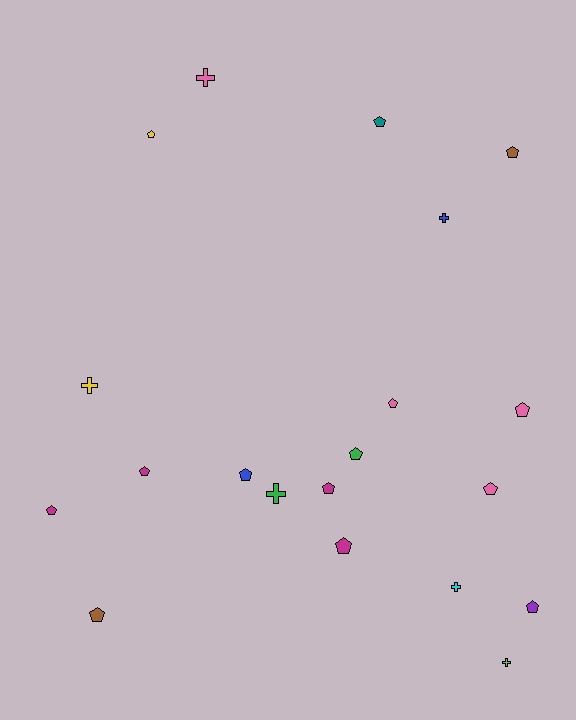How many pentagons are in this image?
There are 14 pentagons.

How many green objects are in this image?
There are 2 green objects.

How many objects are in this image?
There are 20 objects.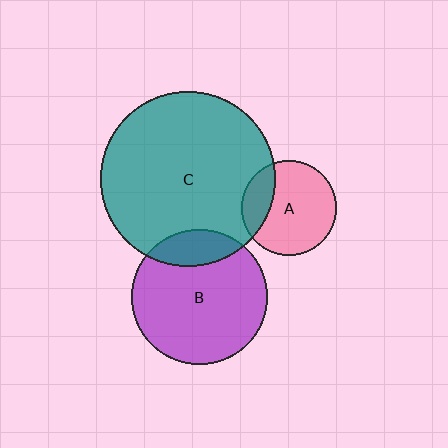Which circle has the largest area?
Circle C (teal).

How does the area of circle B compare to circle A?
Approximately 2.0 times.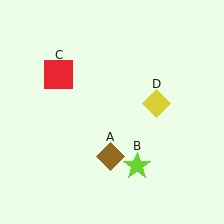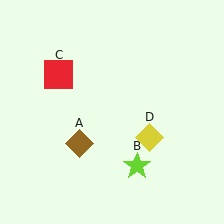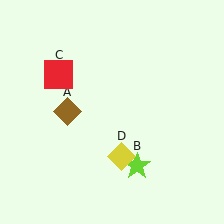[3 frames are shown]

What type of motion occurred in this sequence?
The brown diamond (object A), yellow diamond (object D) rotated clockwise around the center of the scene.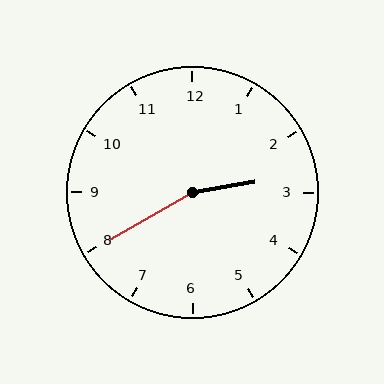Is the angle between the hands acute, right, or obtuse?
It is obtuse.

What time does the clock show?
2:40.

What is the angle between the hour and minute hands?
Approximately 160 degrees.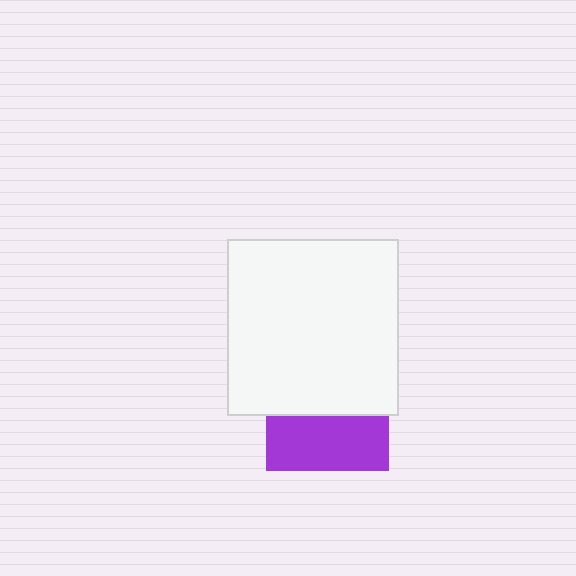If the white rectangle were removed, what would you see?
You would see the complete purple square.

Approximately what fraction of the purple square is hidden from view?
Roughly 55% of the purple square is hidden behind the white rectangle.